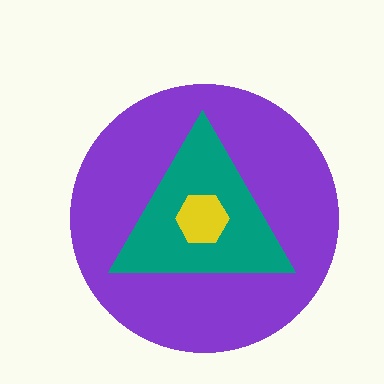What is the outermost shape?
The purple circle.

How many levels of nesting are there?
3.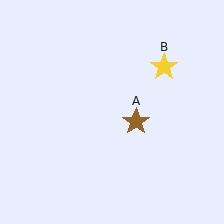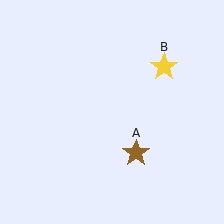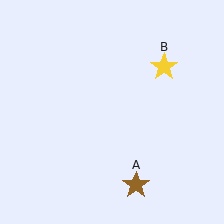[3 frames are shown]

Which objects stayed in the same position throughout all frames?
Yellow star (object B) remained stationary.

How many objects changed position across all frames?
1 object changed position: brown star (object A).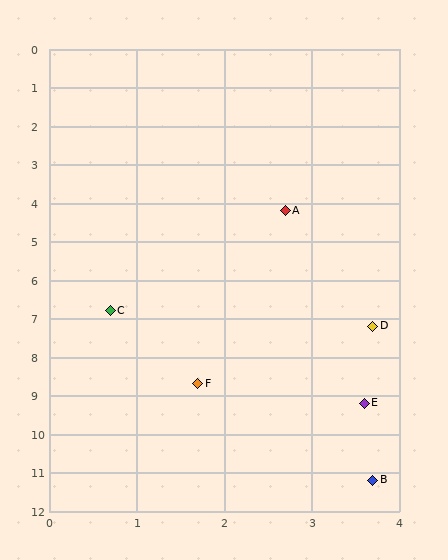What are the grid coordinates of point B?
Point B is at approximately (3.7, 11.2).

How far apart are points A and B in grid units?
Points A and B are about 7.1 grid units apart.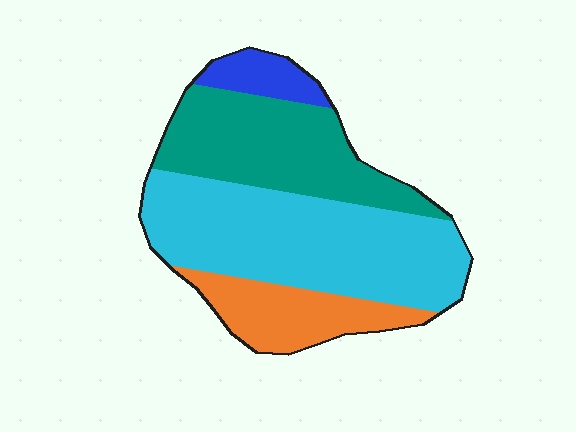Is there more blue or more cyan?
Cyan.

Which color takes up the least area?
Blue, at roughly 5%.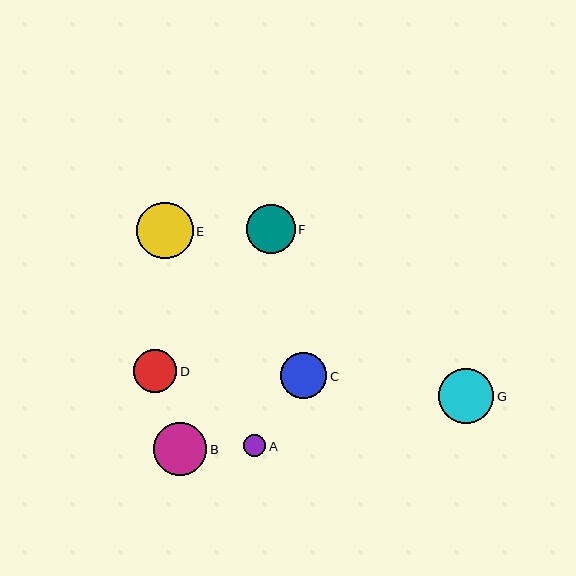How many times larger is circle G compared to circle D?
Circle G is approximately 1.3 times the size of circle D.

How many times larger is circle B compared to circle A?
Circle B is approximately 2.4 times the size of circle A.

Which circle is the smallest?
Circle A is the smallest with a size of approximately 22 pixels.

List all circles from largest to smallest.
From largest to smallest: E, G, B, F, C, D, A.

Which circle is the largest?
Circle E is the largest with a size of approximately 57 pixels.